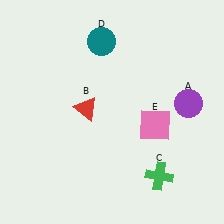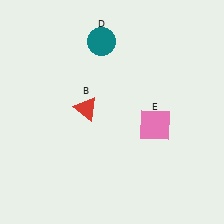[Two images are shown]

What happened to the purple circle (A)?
The purple circle (A) was removed in Image 2. It was in the top-right area of Image 1.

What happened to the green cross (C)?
The green cross (C) was removed in Image 2. It was in the bottom-right area of Image 1.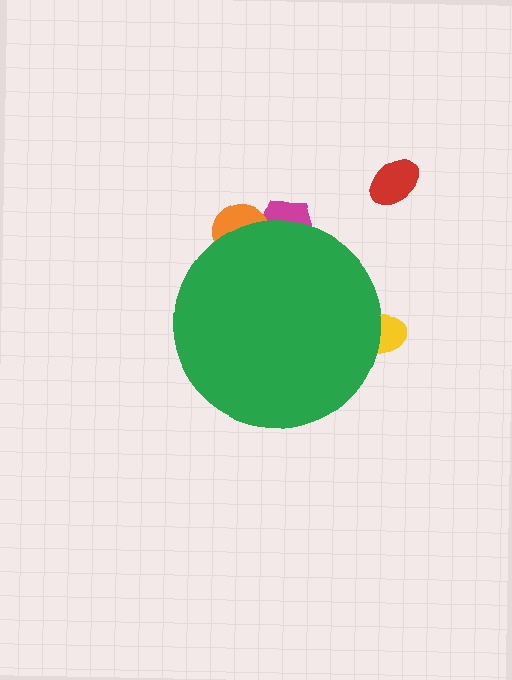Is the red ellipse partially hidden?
No, the red ellipse is fully visible.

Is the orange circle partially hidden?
Yes, the orange circle is partially hidden behind the green circle.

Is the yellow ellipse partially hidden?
Yes, the yellow ellipse is partially hidden behind the green circle.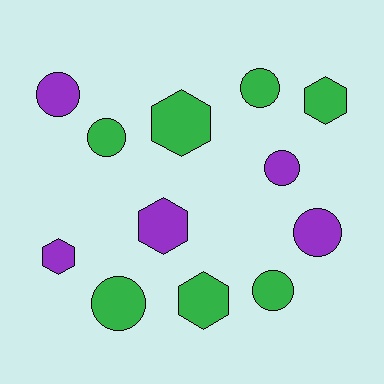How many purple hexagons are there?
There are 2 purple hexagons.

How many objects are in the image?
There are 12 objects.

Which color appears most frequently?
Green, with 7 objects.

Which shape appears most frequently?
Circle, with 7 objects.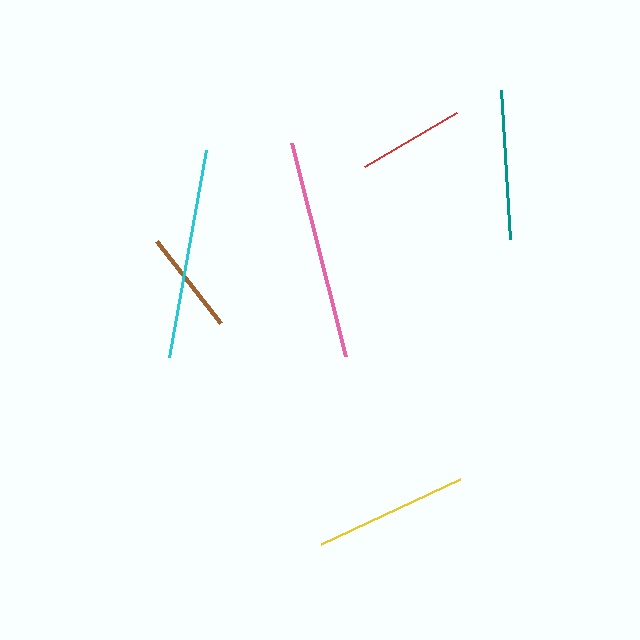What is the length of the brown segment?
The brown segment is approximately 104 pixels long.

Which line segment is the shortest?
The brown line is the shortest at approximately 104 pixels.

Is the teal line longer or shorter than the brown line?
The teal line is longer than the brown line.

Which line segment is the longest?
The pink line is the longest at approximately 220 pixels.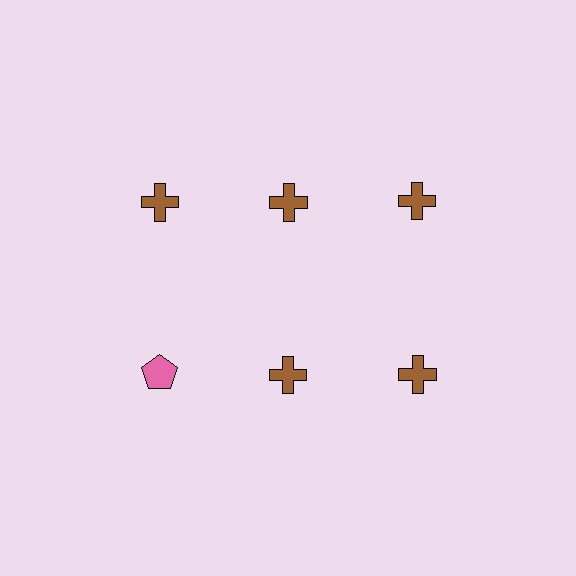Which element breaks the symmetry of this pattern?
The pink pentagon in the second row, leftmost column breaks the symmetry. All other shapes are brown crosses.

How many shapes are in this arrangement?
There are 6 shapes arranged in a grid pattern.